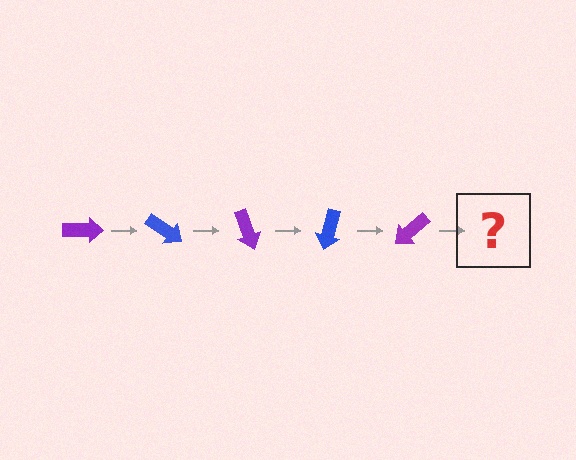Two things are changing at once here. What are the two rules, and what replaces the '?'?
The two rules are that it rotates 35 degrees each step and the color cycles through purple and blue. The '?' should be a blue arrow, rotated 175 degrees from the start.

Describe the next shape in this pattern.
It should be a blue arrow, rotated 175 degrees from the start.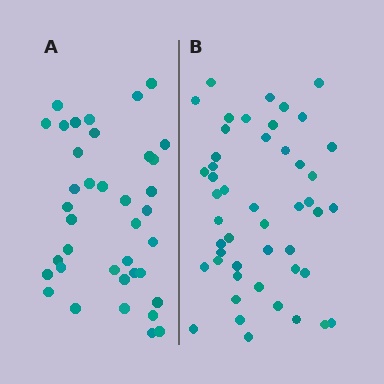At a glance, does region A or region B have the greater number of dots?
Region B (the right region) has more dots.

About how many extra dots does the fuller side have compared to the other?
Region B has roughly 10 or so more dots than region A.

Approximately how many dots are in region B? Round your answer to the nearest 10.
About 50 dots. (The exact count is 48, which rounds to 50.)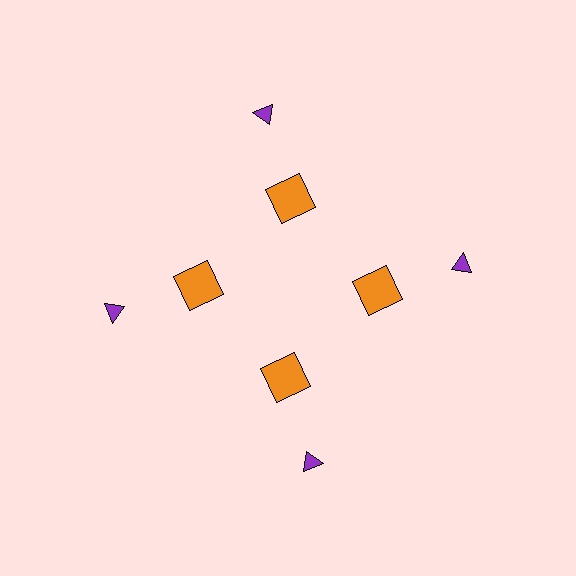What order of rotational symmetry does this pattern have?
This pattern has 4-fold rotational symmetry.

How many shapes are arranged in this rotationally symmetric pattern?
There are 8 shapes, arranged in 4 groups of 2.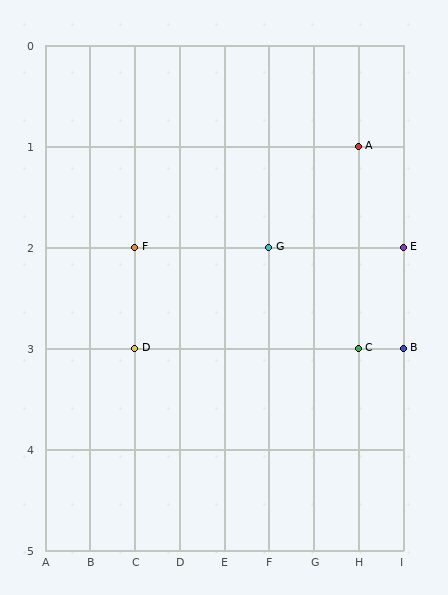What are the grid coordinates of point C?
Point C is at grid coordinates (H, 3).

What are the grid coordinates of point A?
Point A is at grid coordinates (H, 1).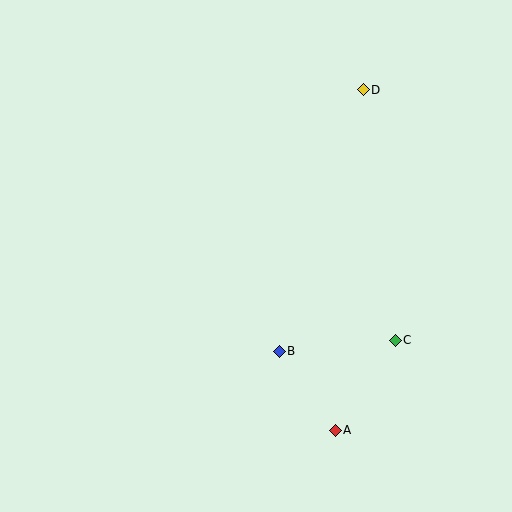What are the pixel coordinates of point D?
Point D is at (363, 90).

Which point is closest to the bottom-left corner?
Point B is closest to the bottom-left corner.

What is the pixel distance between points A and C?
The distance between A and C is 108 pixels.